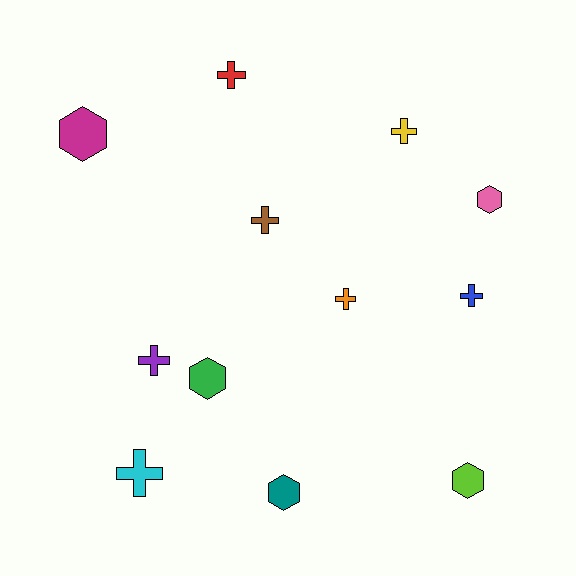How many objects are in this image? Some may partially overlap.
There are 12 objects.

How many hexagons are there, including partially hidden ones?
There are 5 hexagons.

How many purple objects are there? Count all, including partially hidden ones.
There is 1 purple object.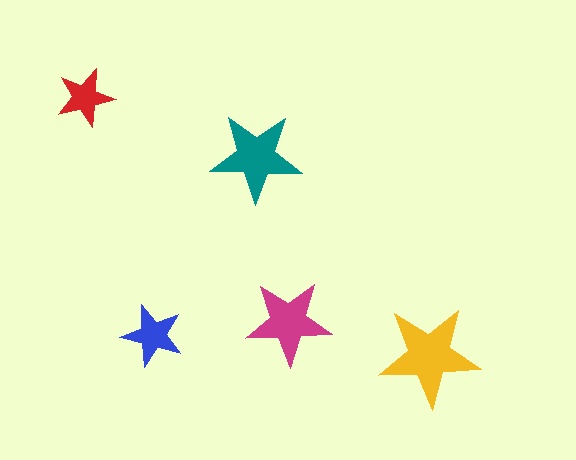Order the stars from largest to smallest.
the yellow one, the teal one, the magenta one, the blue one, the red one.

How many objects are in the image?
There are 5 objects in the image.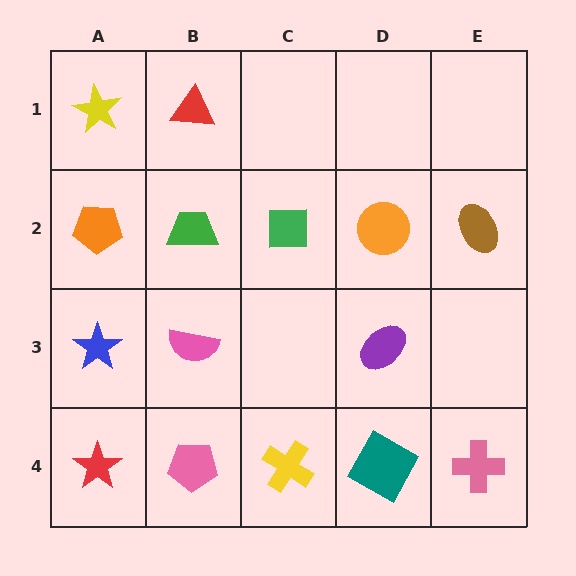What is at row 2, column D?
An orange circle.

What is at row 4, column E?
A pink cross.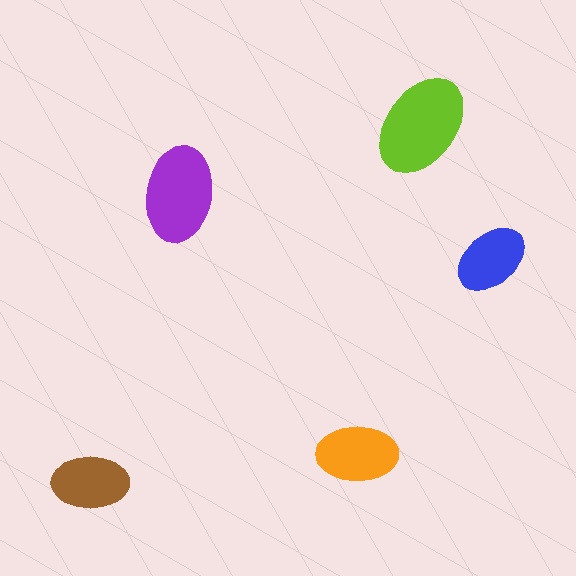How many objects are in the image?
There are 5 objects in the image.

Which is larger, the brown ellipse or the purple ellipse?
The purple one.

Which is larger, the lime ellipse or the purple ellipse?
The lime one.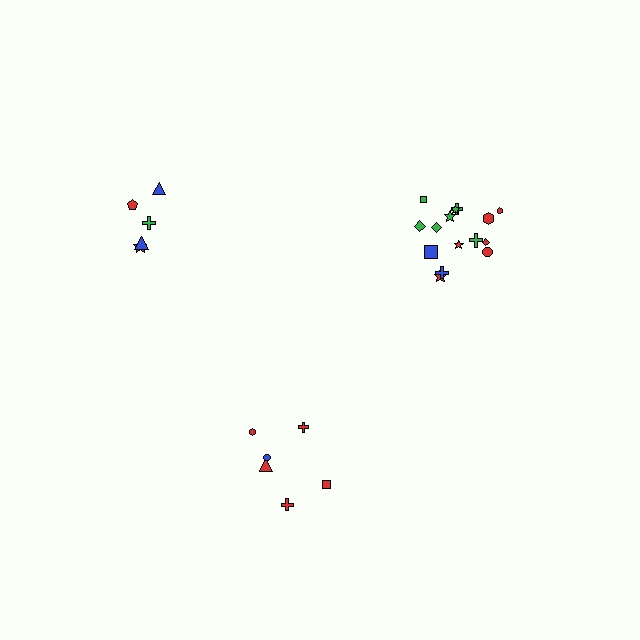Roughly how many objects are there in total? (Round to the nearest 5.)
Roughly 25 objects in total.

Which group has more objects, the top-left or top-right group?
The top-right group.